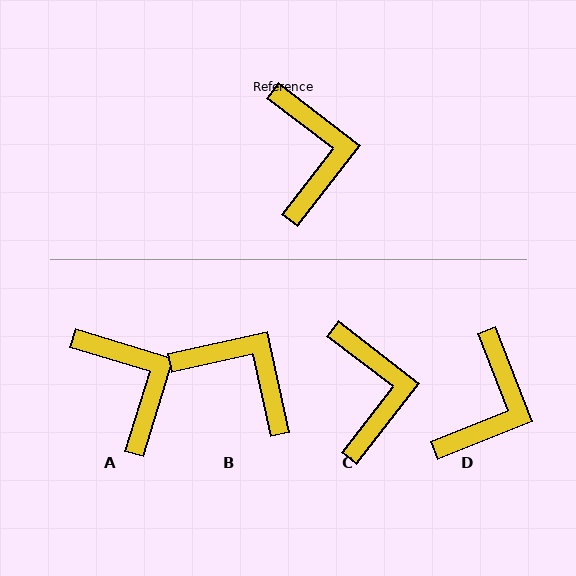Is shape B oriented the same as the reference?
No, it is off by about 50 degrees.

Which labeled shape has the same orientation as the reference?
C.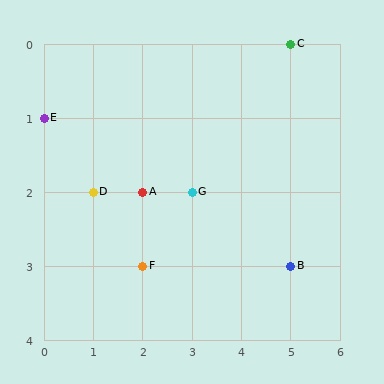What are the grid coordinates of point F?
Point F is at grid coordinates (2, 3).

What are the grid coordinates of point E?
Point E is at grid coordinates (0, 1).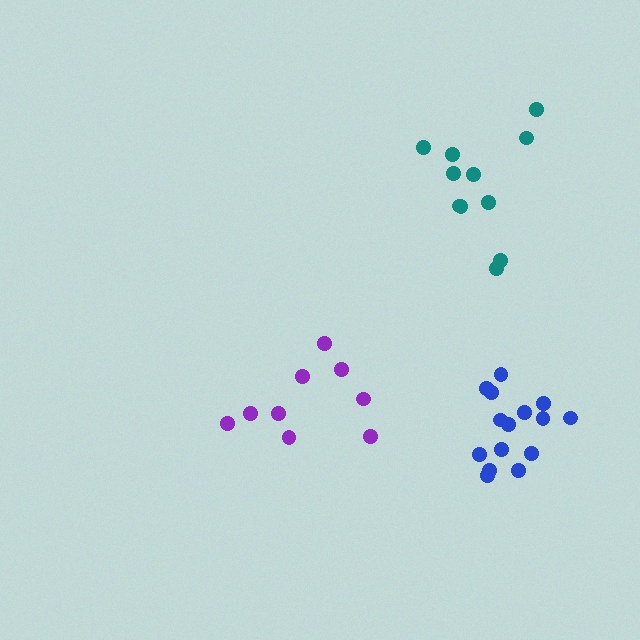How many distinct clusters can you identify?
There are 3 distinct clusters.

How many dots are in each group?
Group 1: 9 dots, Group 2: 15 dots, Group 3: 11 dots (35 total).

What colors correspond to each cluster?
The clusters are colored: purple, blue, teal.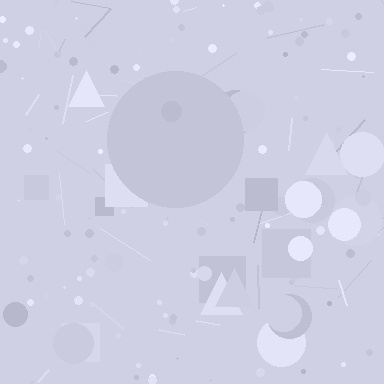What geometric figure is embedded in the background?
A circle is embedded in the background.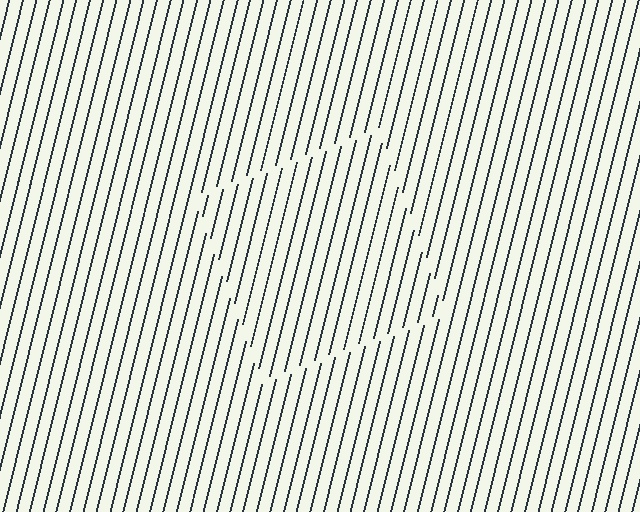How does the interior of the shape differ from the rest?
The interior of the shape contains the same grating, shifted by half a period — the contour is defined by the phase discontinuity where line-ends from the inner and outer gratings abut.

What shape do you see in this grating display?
An illusory square. The interior of the shape contains the same grating, shifted by half a period — the contour is defined by the phase discontinuity where line-ends from the inner and outer gratings abut.